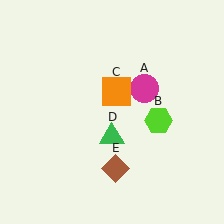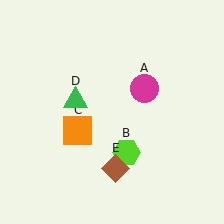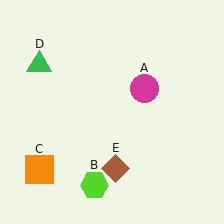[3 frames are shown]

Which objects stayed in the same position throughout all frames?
Magenta circle (object A) and brown diamond (object E) remained stationary.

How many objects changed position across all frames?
3 objects changed position: lime hexagon (object B), orange square (object C), green triangle (object D).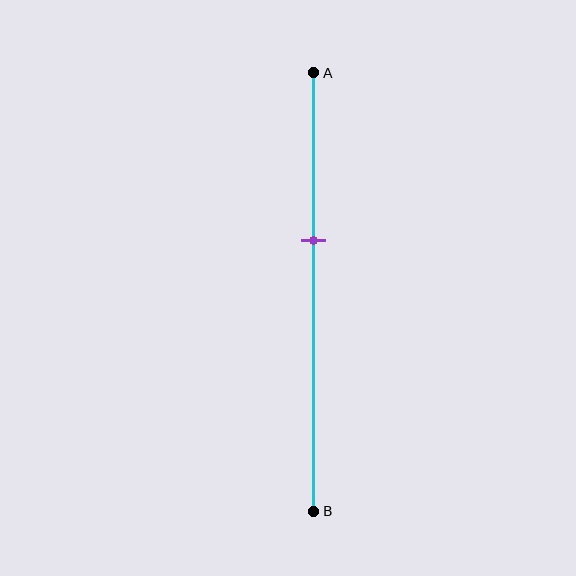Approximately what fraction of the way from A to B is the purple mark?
The purple mark is approximately 40% of the way from A to B.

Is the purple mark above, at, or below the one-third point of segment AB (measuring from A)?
The purple mark is below the one-third point of segment AB.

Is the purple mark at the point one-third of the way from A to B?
No, the mark is at about 40% from A, not at the 33% one-third point.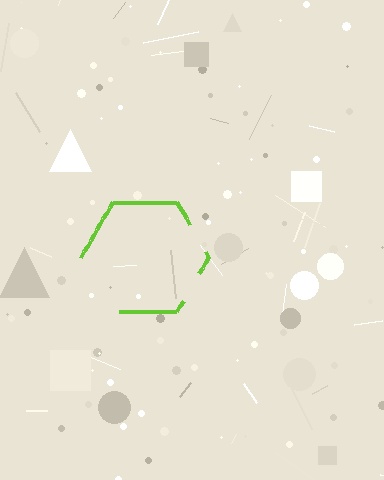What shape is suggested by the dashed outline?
The dashed outline suggests a hexagon.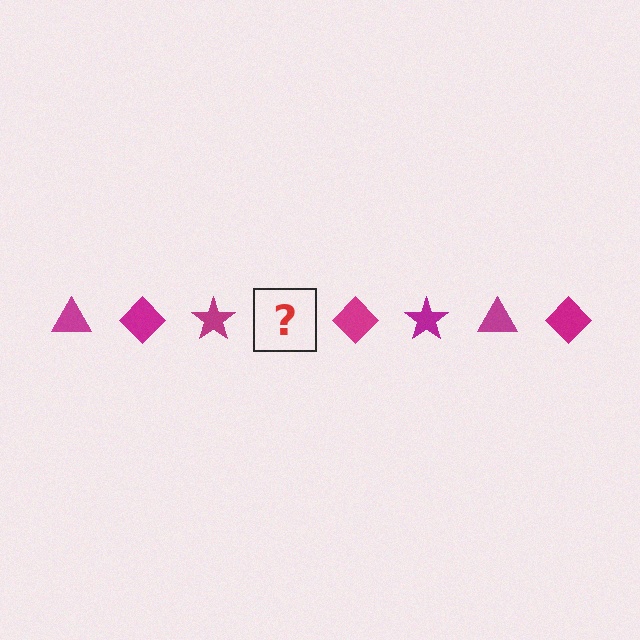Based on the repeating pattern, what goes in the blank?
The blank should be a magenta triangle.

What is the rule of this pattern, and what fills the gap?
The rule is that the pattern cycles through triangle, diamond, star shapes in magenta. The gap should be filled with a magenta triangle.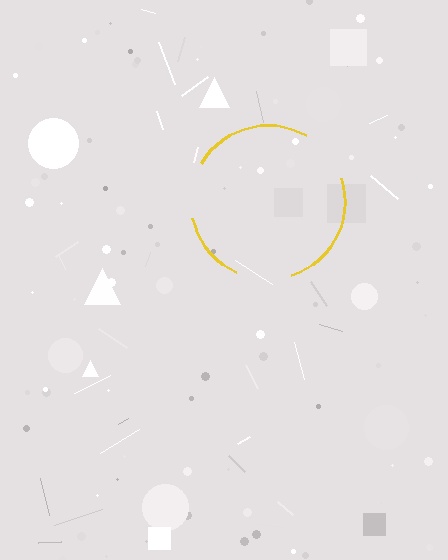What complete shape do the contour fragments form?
The contour fragments form a circle.